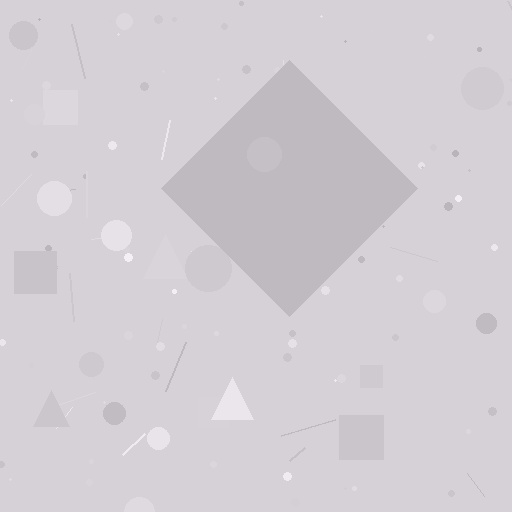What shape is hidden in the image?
A diamond is hidden in the image.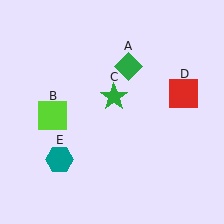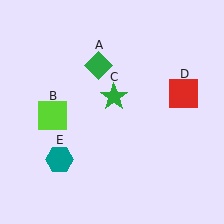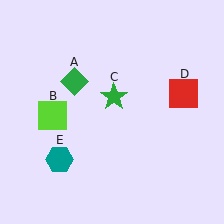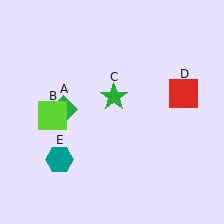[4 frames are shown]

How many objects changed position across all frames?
1 object changed position: green diamond (object A).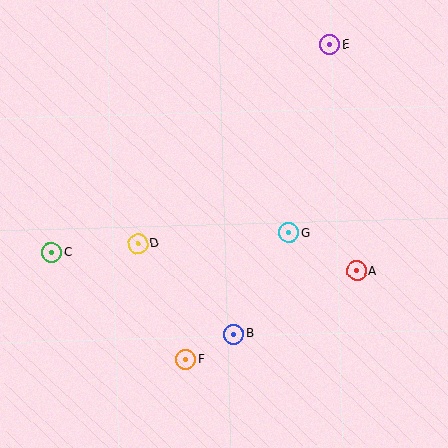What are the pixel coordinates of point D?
Point D is at (138, 244).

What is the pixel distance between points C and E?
The distance between C and E is 347 pixels.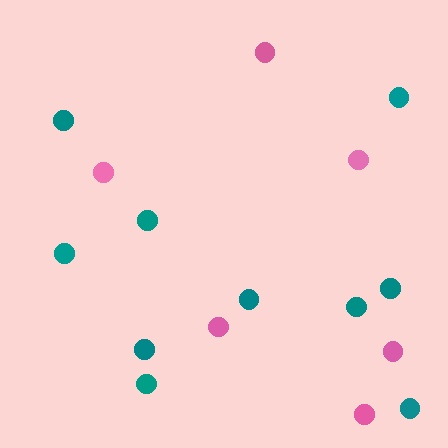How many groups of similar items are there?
There are 2 groups: one group of teal circles (10) and one group of pink circles (6).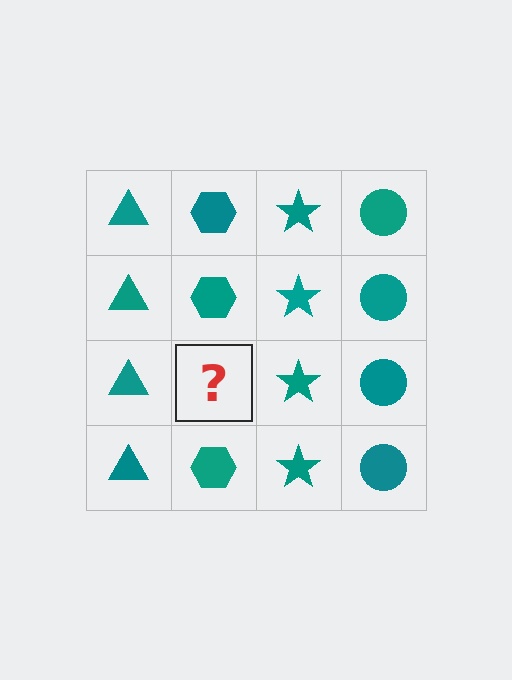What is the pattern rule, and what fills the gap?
The rule is that each column has a consistent shape. The gap should be filled with a teal hexagon.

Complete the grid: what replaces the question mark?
The question mark should be replaced with a teal hexagon.